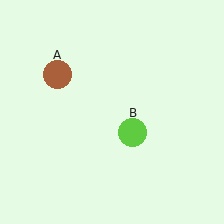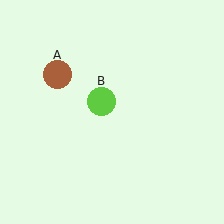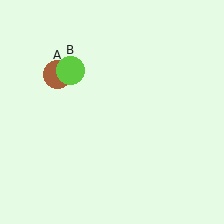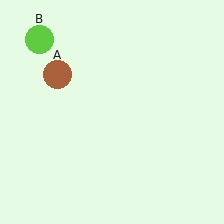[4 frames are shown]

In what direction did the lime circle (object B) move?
The lime circle (object B) moved up and to the left.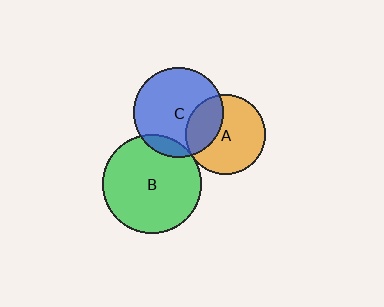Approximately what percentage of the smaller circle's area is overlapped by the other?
Approximately 10%.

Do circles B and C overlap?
Yes.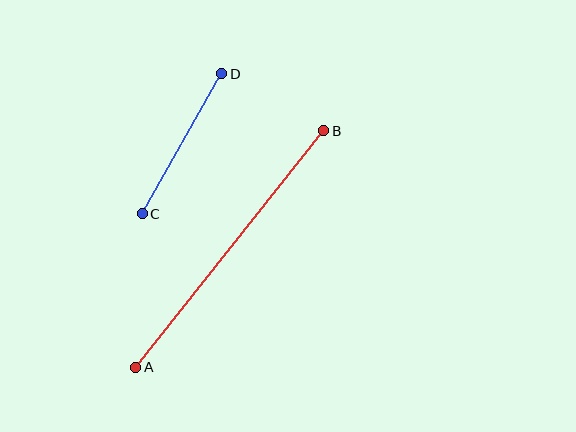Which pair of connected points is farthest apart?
Points A and B are farthest apart.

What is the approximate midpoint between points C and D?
The midpoint is at approximately (182, 144) pixels.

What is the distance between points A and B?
The distance is approximately 303 pixels.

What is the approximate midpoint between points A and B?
The midpoint is at approximately (230, 249) pixels.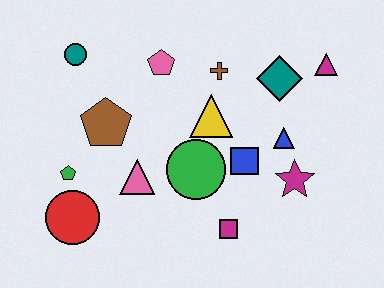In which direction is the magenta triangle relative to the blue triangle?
The magenta triangle is above the blue triangle.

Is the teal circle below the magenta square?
No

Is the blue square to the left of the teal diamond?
Yes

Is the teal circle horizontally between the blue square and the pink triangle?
No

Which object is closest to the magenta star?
The blue triangle is closest to the magenta star.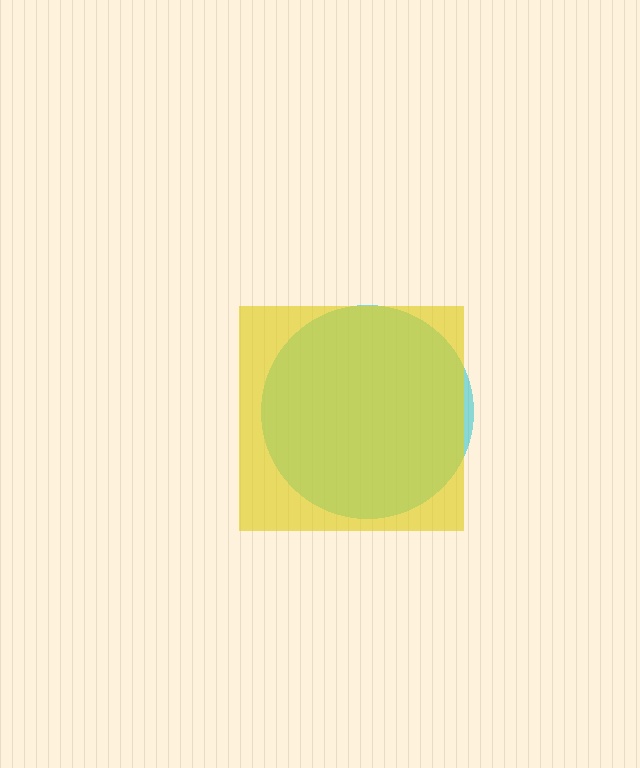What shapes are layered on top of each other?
The layered shapes are: a cyan circle, a yellow square.